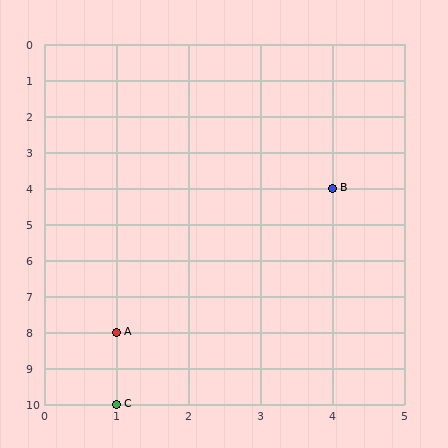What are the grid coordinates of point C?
Point C is at grid coordinates (1, 10).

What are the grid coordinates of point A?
Point A is at grid coordinates (1, 8).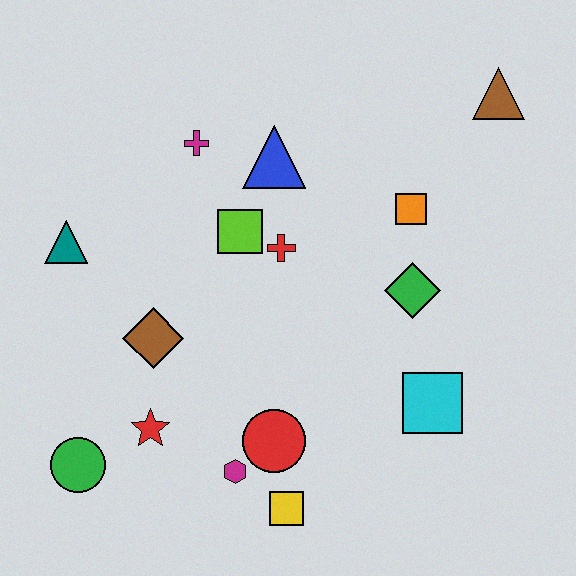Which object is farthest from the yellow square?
The brown triangle is farthest from the yellow square.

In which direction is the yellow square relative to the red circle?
The yellow square is below the red circle.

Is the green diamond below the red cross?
Yes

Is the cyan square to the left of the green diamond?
No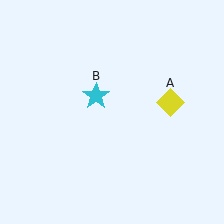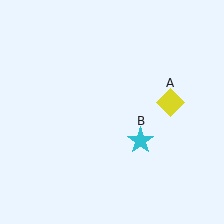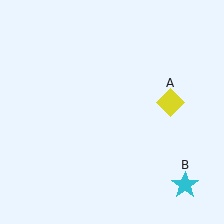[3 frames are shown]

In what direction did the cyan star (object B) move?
The cyan star (object B) moved down and to the right.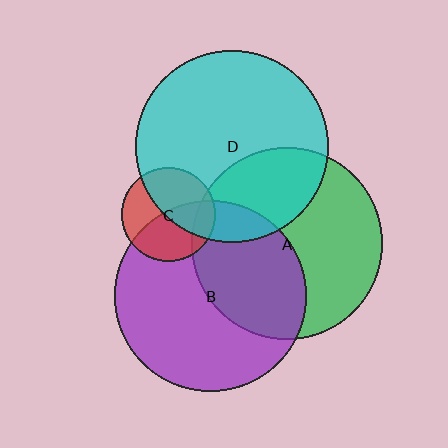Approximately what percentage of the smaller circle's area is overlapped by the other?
Approximately 40%.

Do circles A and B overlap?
Yes.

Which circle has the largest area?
Circle D (cyan).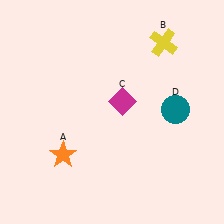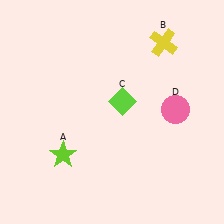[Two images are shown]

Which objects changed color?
A changed from orange to lime. C changed from magenta to lime. D changed from teal to pink.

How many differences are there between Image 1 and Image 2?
There are 3 differences between the two images.